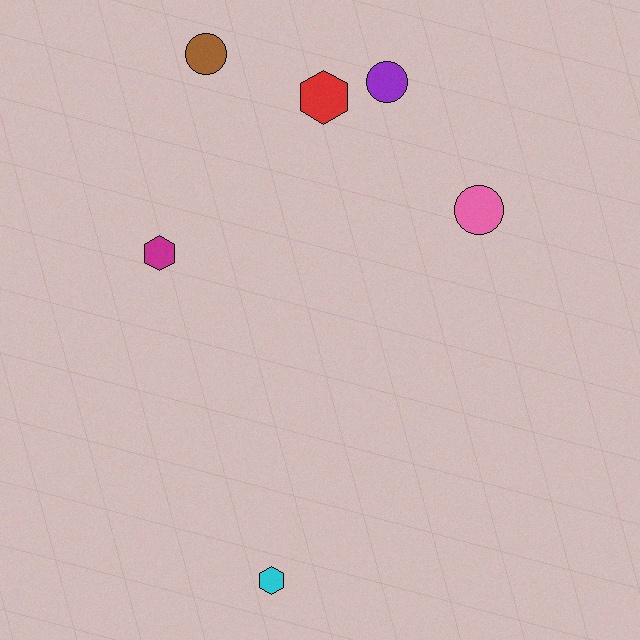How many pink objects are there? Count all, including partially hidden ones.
There is 1 pink object.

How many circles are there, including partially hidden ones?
There are 3 circles.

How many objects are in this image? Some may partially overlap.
There are 6 objects.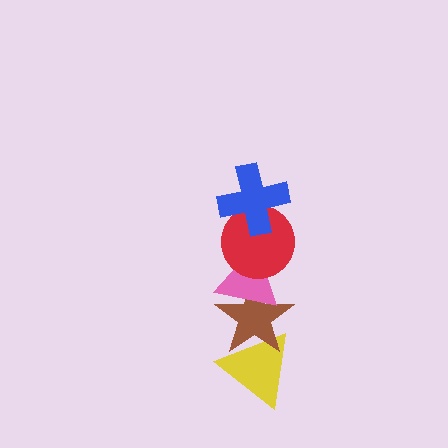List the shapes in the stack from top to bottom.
From top to bottom: the blue cross, the red circle, the pink triangle, the brown star, the yellow triangle.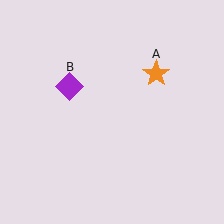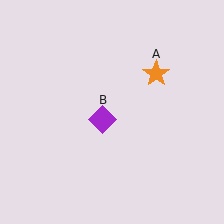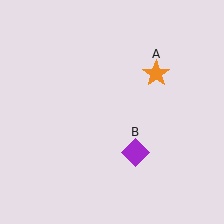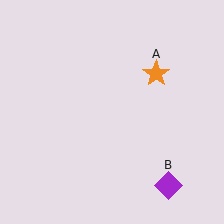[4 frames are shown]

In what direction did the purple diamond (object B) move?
The purple diamond (object B) moved down and to the right.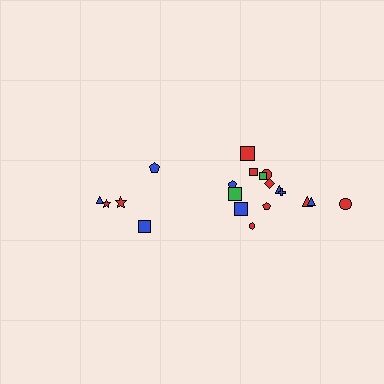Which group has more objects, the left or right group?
The right group.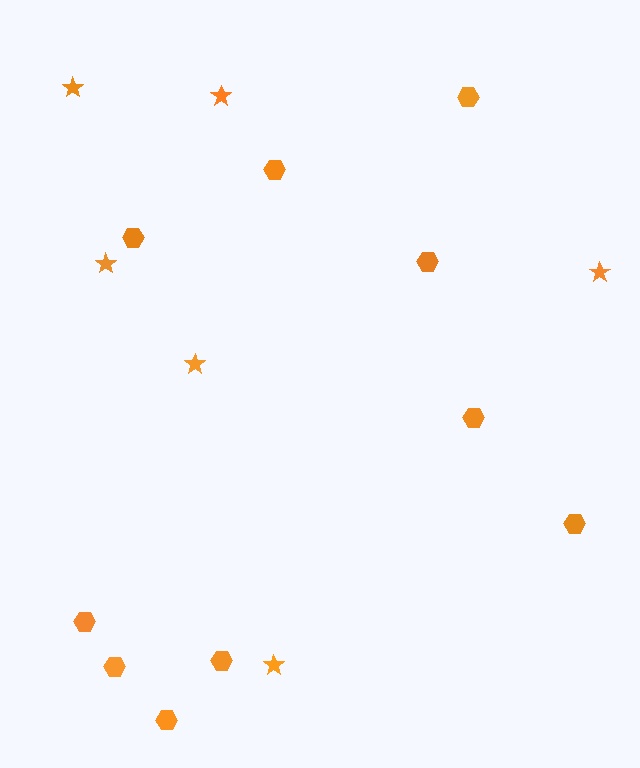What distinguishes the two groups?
There are 2 groups: one group of hexagons (10) and one group of stars (6).